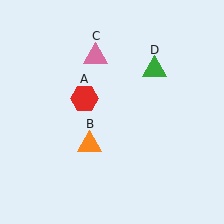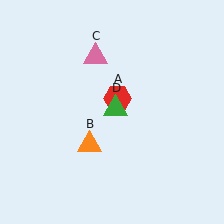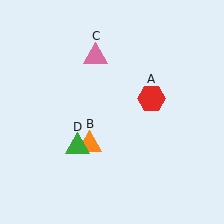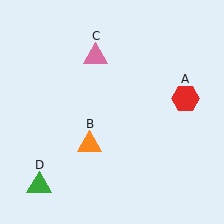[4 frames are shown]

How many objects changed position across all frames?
2 objects changed position: red hexagon (object A), green triangle (object D).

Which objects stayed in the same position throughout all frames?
Orange triangle (object B) and pink triangle (object C) remained stationary.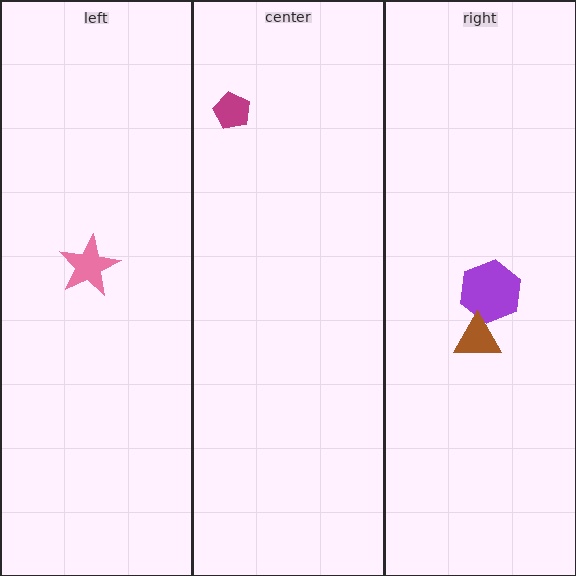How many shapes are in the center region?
1.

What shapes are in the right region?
The purple hexagon, the brown triangle.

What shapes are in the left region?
The pink star.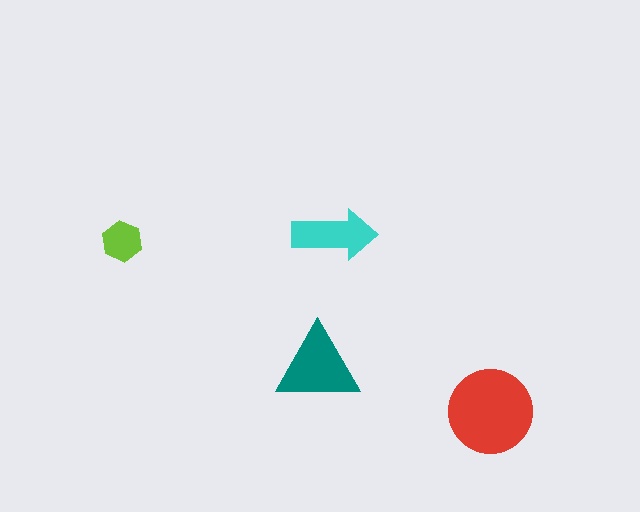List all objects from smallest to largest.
The lime hexagon, the cyan arrow, the teal triangle, the red circle.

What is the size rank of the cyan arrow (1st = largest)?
3rd.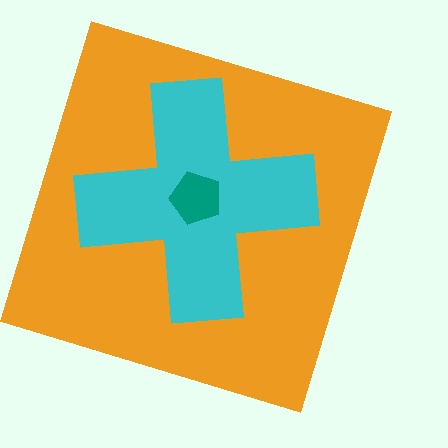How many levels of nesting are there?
3.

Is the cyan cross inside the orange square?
Yes.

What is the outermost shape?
The orange square.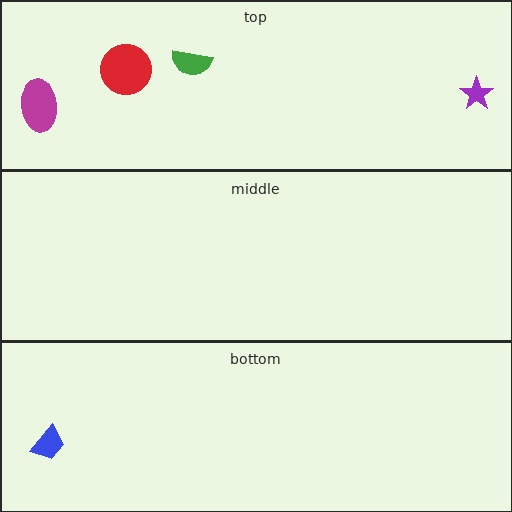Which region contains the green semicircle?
The top region.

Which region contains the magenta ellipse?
The top region.